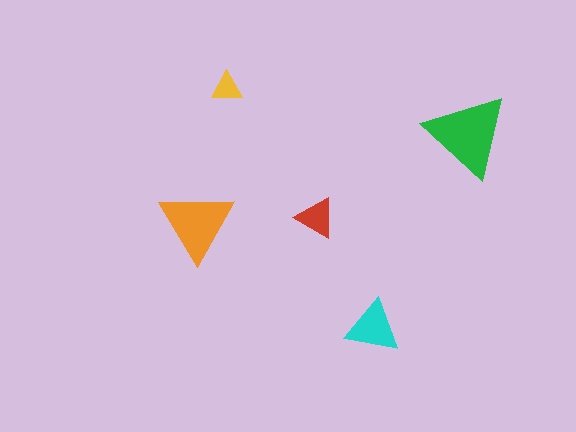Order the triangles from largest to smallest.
the green one, the orange one, the cyan one, the red one, the yellow one.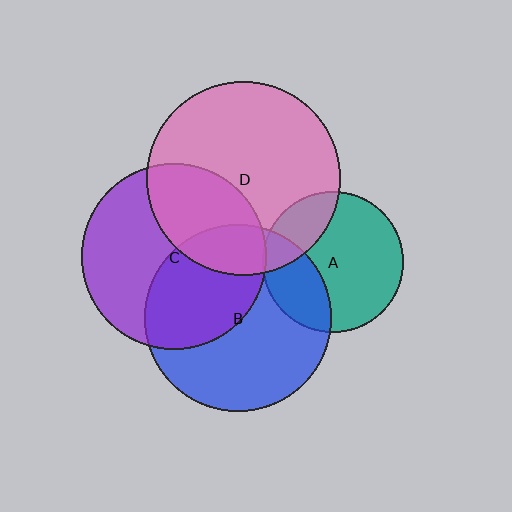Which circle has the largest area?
Circle D (pink).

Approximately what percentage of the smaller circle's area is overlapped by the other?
Approximately 35%.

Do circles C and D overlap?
Yes.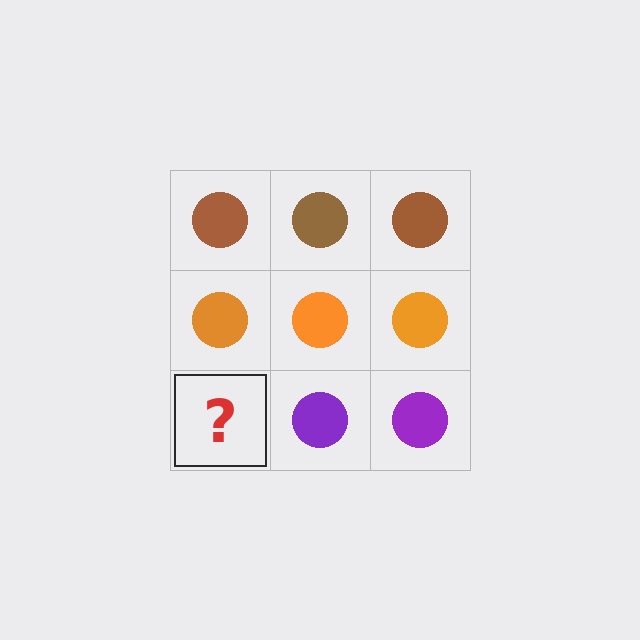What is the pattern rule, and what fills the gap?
The rule is that each row has a consistent color. The gap should be filled with a purple circle.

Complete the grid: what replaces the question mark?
The question mark should be replaced with a purple circle.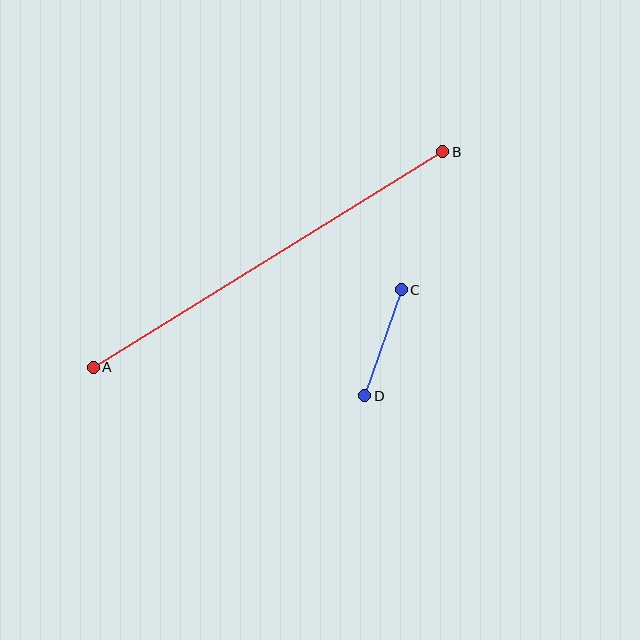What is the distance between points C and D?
The distance is approximately 112 pixels.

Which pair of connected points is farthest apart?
Points A and B are farthest apart.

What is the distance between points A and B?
The distance is approximately 410 pixels.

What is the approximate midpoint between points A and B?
The midpoint is at approximately (268, 259) pixels.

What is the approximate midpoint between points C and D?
The midpoint is at approximately (383, 343) pixels.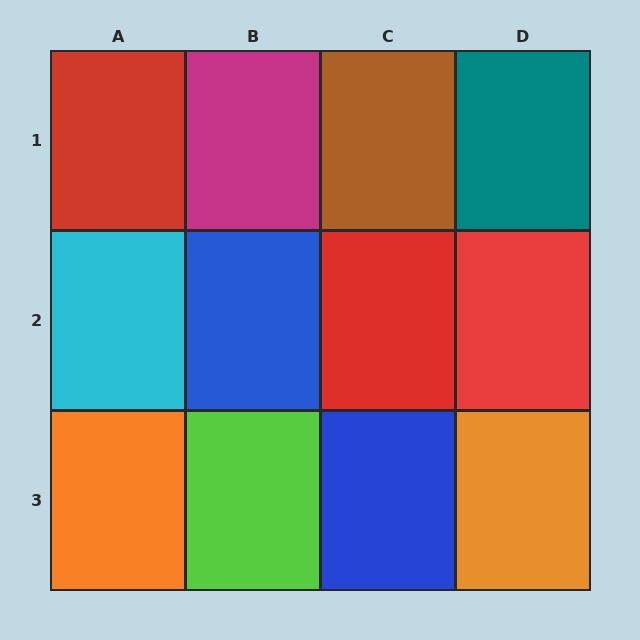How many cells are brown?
1 cell is brown.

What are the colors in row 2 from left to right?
Cyan, blue, red, red.